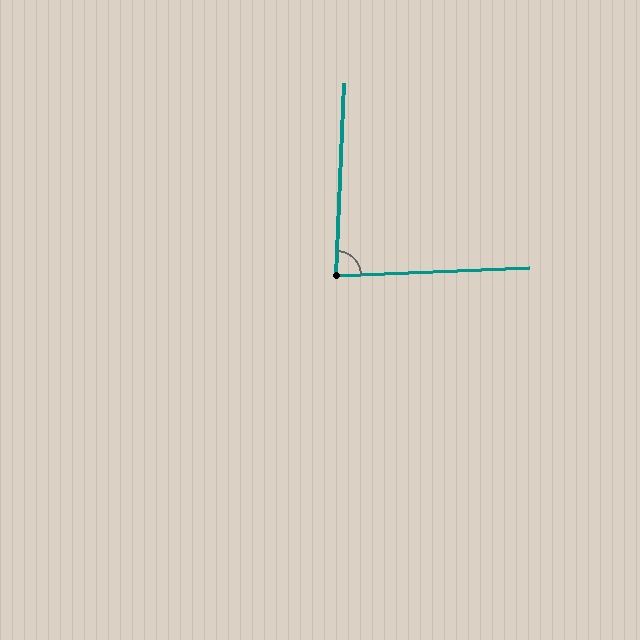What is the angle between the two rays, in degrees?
Approximately 85 degrees.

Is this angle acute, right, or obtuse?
It is acute.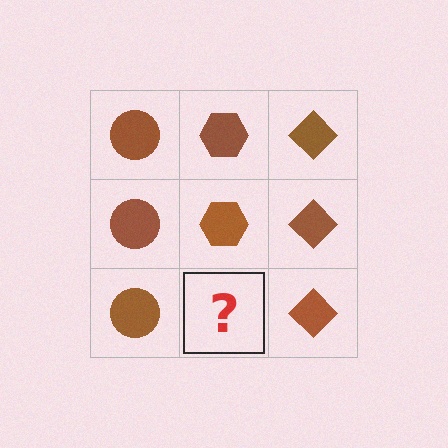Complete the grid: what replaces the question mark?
The question mark should be replaced with a brown hexagon.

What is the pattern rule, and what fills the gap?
The rule is that each column has a consistent shape. The gap should be filled with a brown hexagon.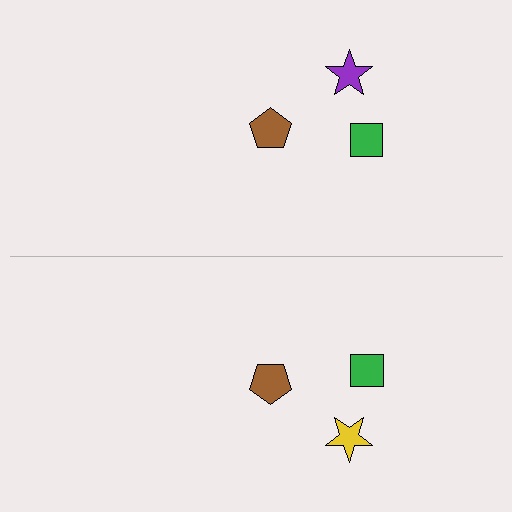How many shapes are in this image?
There are 6 shapes in this image.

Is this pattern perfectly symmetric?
No, the pattern is not perfectly symmetric. The yellow star on the bottom side breaks the symmetry — its mirror counterpart is purple.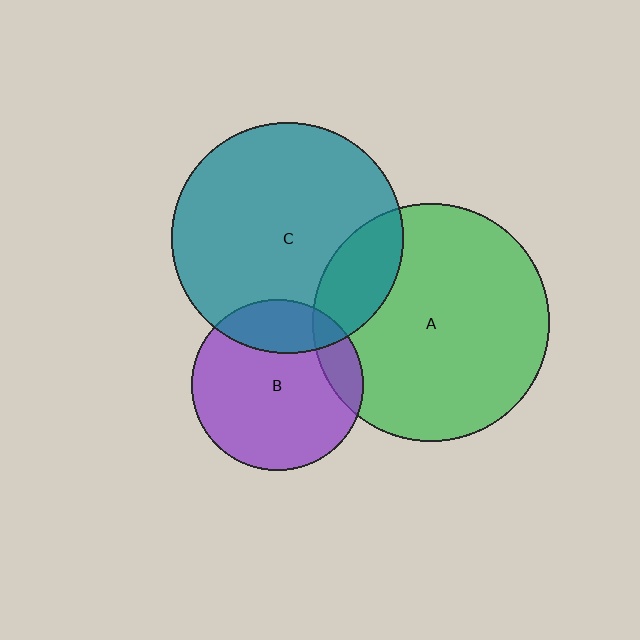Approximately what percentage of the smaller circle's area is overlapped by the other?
Approximately 20%.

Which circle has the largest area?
Circle A (green).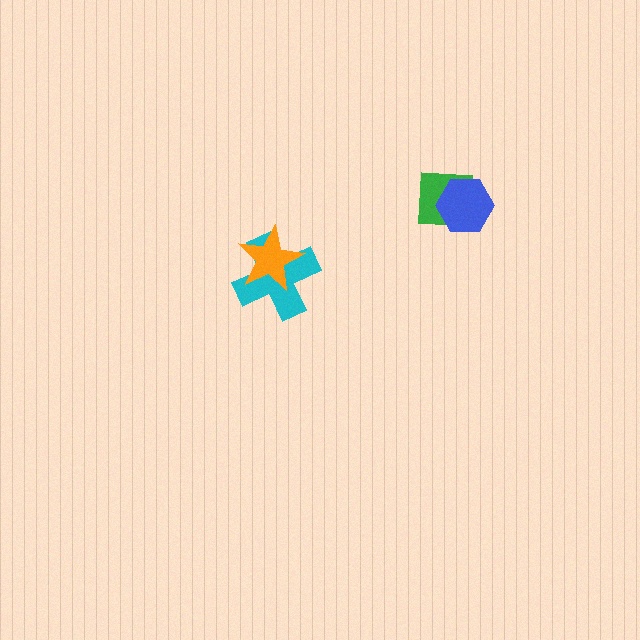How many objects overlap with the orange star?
1 object overlaps with the orange star.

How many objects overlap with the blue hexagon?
1 object overlaps with the blue hexagon.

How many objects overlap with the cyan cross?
1 object overlaps with the cyan cross.